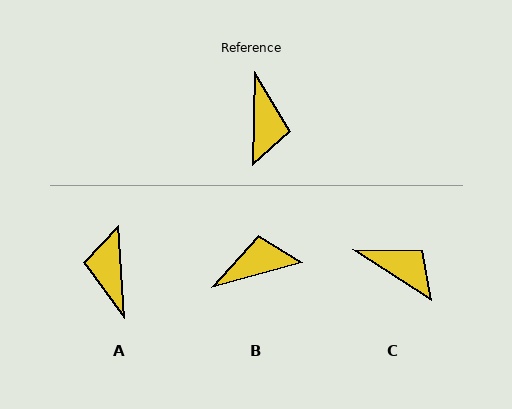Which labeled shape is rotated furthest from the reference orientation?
A, about 175 degrees away.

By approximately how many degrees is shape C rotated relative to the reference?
Approximately 58 degrees counter-clockwise.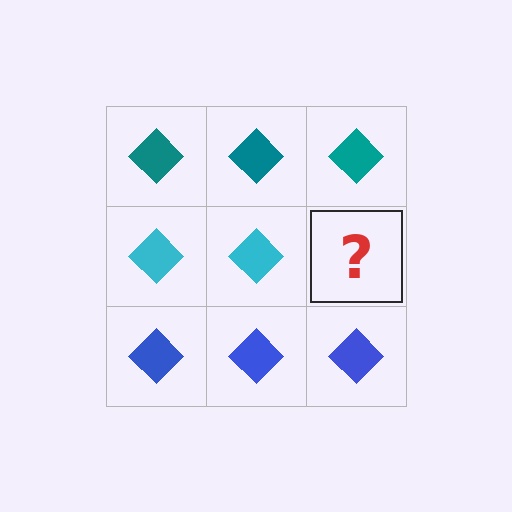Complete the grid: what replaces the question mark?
The question mark should be replaced with a cyan diamond.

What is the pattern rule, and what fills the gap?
The rule is that each row has a consistent color. The gap should be filled with a cyan diamond.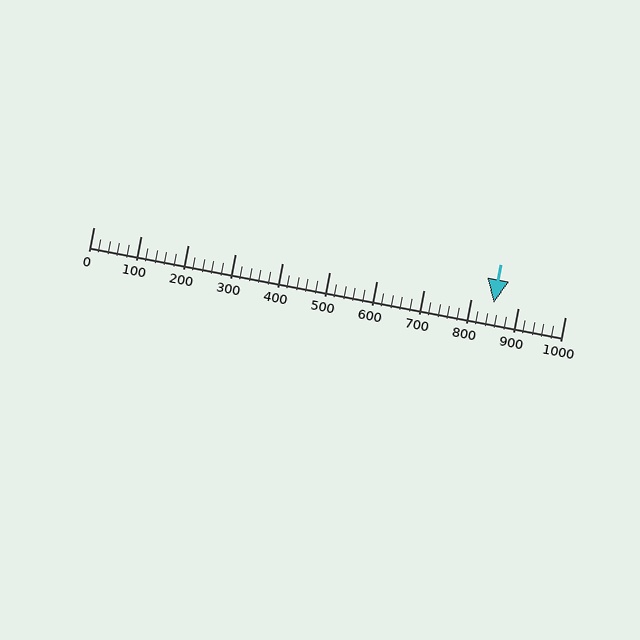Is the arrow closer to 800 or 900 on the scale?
The arrow is closer to 800.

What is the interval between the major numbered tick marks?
The major tick marks are spaced 100 units apart.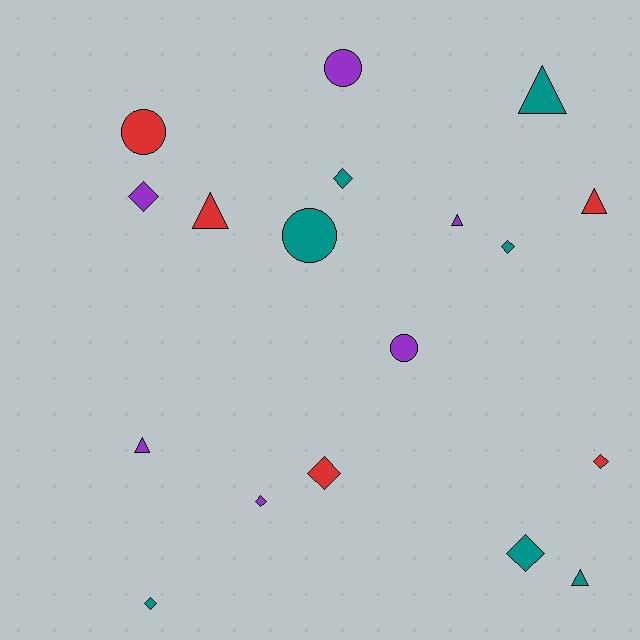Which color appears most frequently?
Teal, with 7 objects.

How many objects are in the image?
There are 18 objects.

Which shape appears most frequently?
Diamond, with 8 objects.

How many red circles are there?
There is 1 red circle.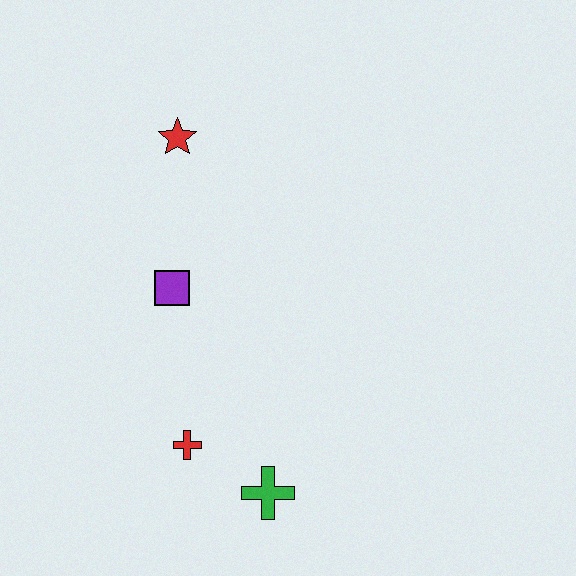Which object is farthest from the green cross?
The red star is farthest from the green cross.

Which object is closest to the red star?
The purple square is closest to the red star.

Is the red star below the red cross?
No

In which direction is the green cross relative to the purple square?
The green cross is below the purple square.